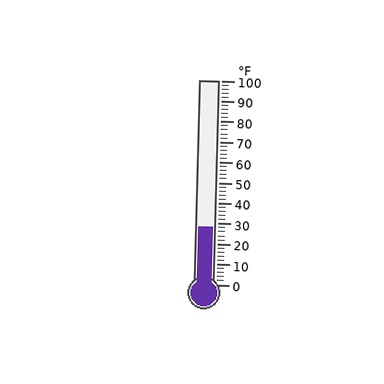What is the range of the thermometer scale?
The thermometer scale ranges from 0°F to 100°F.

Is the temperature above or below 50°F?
The temperature is below 50°F.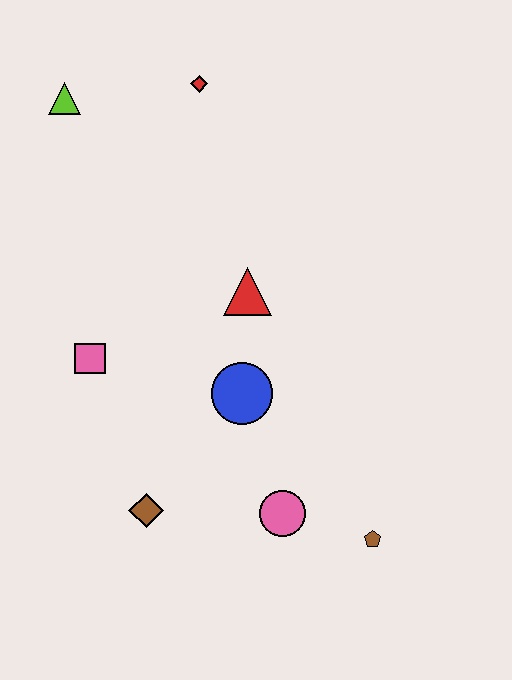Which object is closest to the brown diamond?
The pink circle is closest to the brown diamond.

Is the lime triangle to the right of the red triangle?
No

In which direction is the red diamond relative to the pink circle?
The red diamond is above the pink circle.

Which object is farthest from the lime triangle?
The brown pentagon is farthest from the lime triangle.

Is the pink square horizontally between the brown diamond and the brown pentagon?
No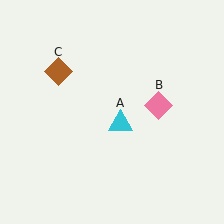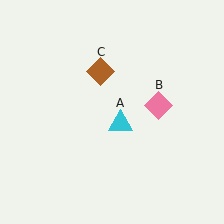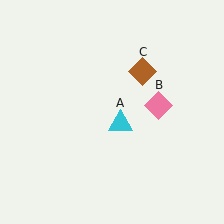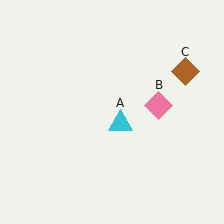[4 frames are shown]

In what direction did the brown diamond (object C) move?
The brown diamond (object C) moved right.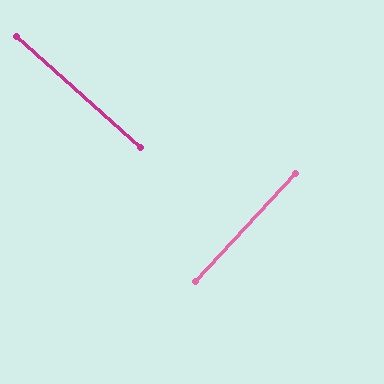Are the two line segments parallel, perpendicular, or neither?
Perpendicular — they meet at approximately 89°.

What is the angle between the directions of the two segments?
Approximately 89 degrees.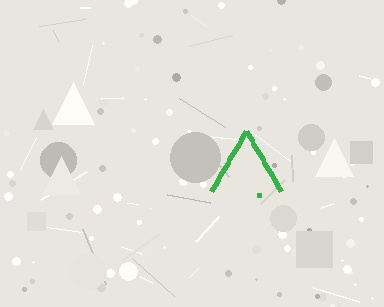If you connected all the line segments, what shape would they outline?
They would outline a triangle.